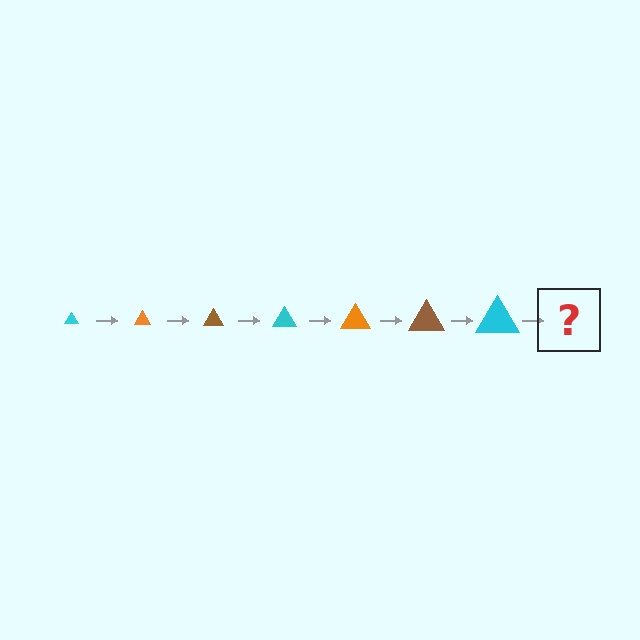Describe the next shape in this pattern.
It should be an orange triangle, larger than the previous one.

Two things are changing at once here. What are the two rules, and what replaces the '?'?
The two rules are that the triangle grows larger each step and the color cycles through cyan, orange, and brown. The '?' should be an orange triangle, larger than the previous one.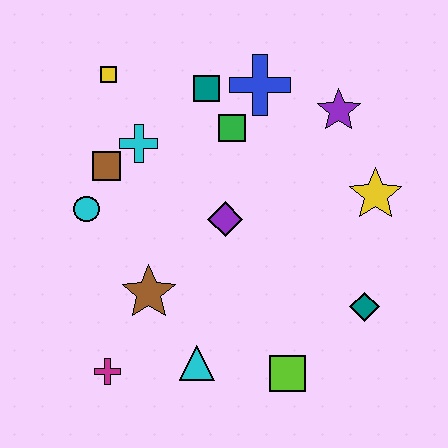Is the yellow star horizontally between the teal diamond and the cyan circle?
No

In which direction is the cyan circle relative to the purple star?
The cyan circle is to the left of the purple star.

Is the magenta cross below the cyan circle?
Yes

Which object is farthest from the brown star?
The purple star is farthest from the brown star.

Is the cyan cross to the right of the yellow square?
Yes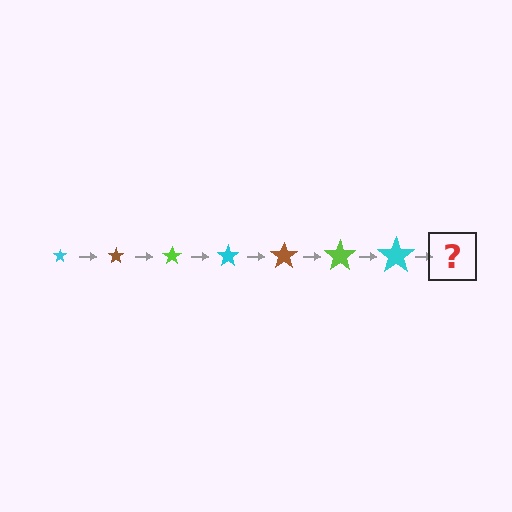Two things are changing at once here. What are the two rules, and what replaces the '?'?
The two rules are that the star grows larger each step and the color cycles through cyan, brown, and lime. The '?' should be a brown star, larger than the previous one.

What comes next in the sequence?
The next element should be a brown star, larger than the previous one.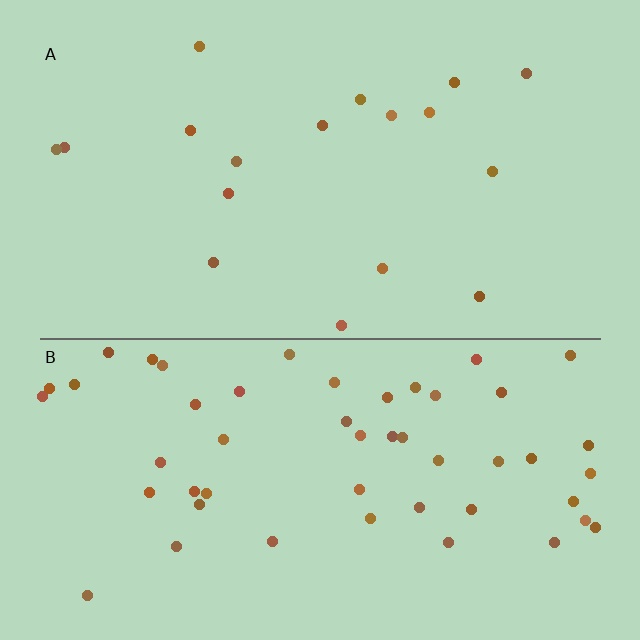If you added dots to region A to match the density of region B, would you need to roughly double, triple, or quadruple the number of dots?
Approximately triple.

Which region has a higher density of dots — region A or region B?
B (the bottom).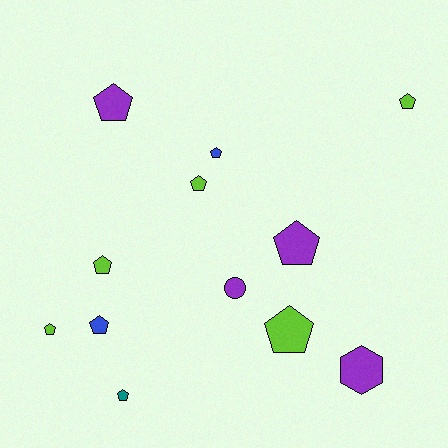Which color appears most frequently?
Lime, with 5 objects.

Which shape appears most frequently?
Pentagon, with 10 objects.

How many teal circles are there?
There are no teal circles.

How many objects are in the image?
There are 12 objects.